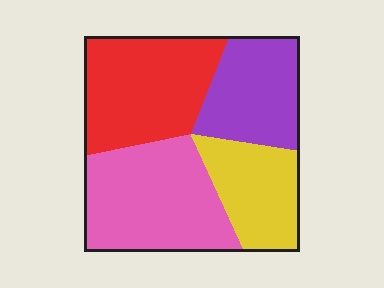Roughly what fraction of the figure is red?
Red covers about 30% of the figure.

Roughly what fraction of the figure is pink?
Pink takes up about one third (1/3) of the figure.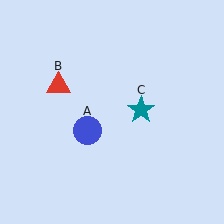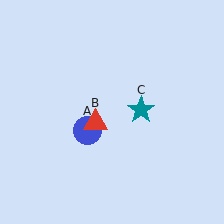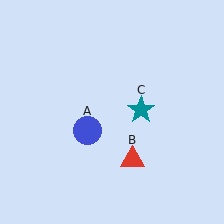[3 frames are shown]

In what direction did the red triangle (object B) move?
The red triangle (object B) moved down and to the right.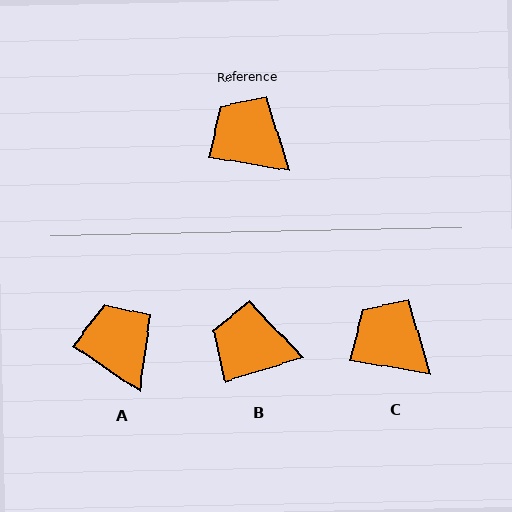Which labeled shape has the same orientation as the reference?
C.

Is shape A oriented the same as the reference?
No, it is off by about 25 degrees.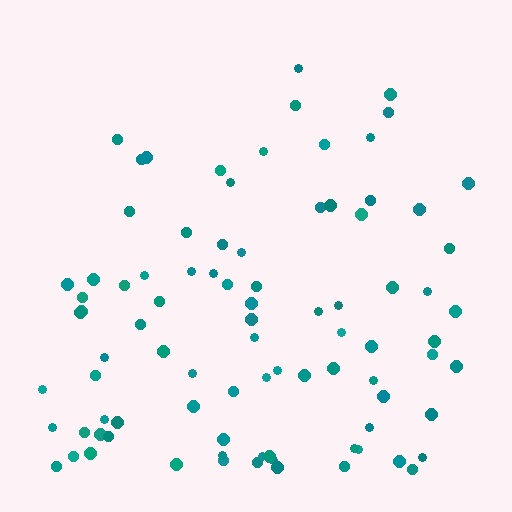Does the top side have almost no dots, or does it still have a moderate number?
Still a moderate number, just noticeably fewer than the bottom.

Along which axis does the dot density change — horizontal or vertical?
Vertical.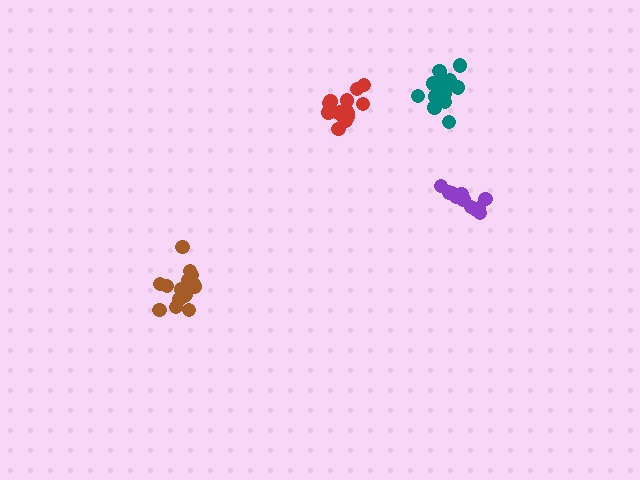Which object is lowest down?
The brown cluster is bottommost.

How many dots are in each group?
Group 1: 17 dots, Group 2: 11 dots, Group 3: 17 dots, Group 4: 15 dots (60 total).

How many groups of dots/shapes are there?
There are 4 groups.